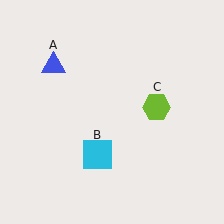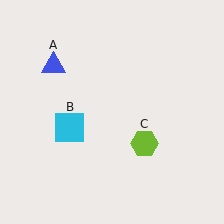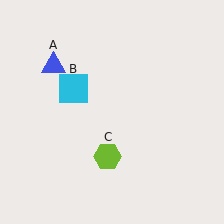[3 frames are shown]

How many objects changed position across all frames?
2 objects changed position: cyan square (object B), lime hexagon (object C).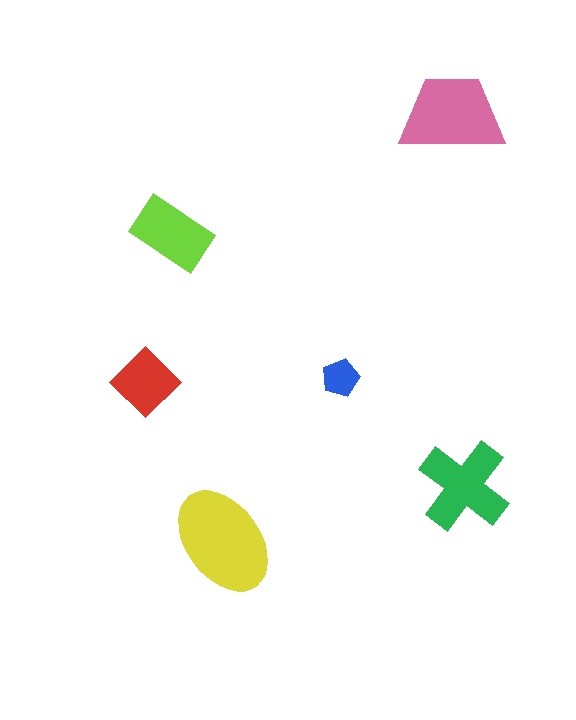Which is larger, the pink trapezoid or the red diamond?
The pink trapezoid.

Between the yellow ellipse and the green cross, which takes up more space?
The yellow ellipse.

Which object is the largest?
The yellow ellipse.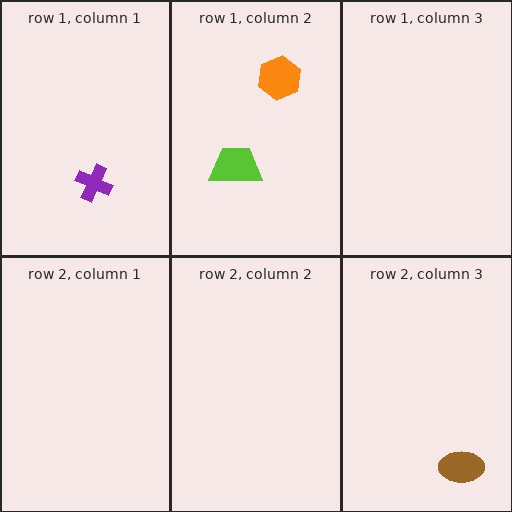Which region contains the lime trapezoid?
The row 1, column 2 region.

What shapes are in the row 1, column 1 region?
The purple cross.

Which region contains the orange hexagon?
The row 1, column 2 region.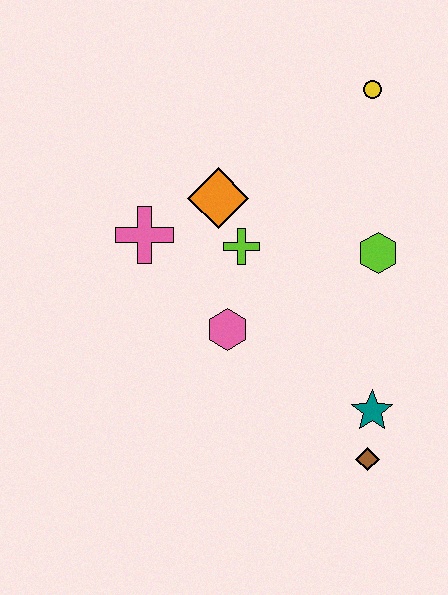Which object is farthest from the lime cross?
The brown diamond is farthest from the lime cross.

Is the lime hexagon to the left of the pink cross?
No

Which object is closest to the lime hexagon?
The lime cross is closest to the lime hexagon.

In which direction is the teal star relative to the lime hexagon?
The teal star is below the lime hexagon.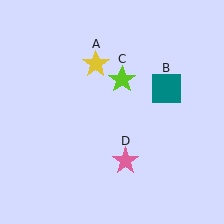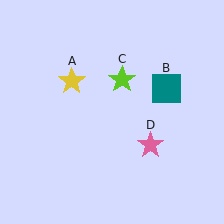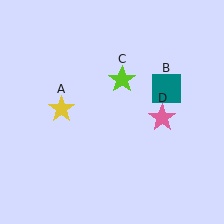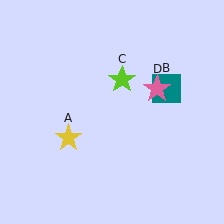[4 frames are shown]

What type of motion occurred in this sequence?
The yellow star (object A), pink star (object D) rotated counterclockwise around the center of the scene.